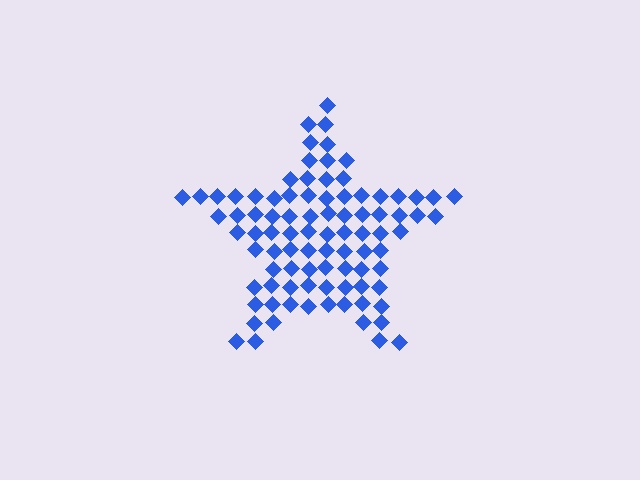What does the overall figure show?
The overall figure shows a star.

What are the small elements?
The small elements are diamonds.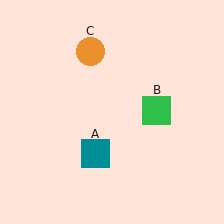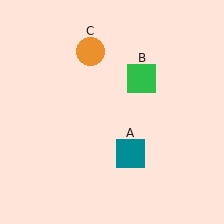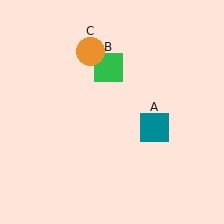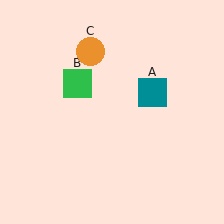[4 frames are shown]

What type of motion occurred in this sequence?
The teal square (object A), green square (object B) rotated counterclockwise around the center of the scene.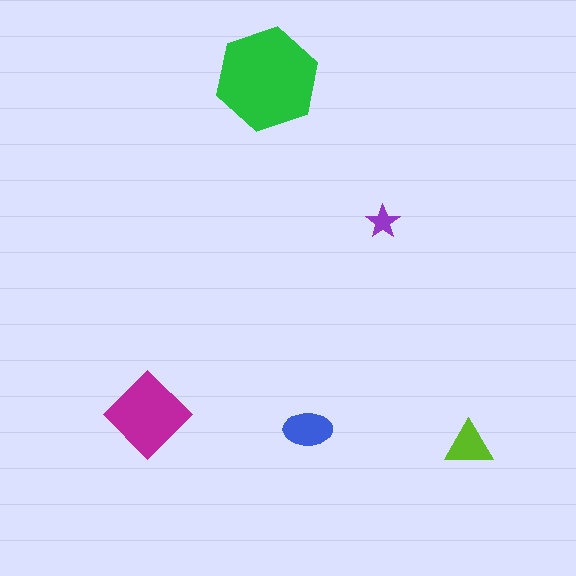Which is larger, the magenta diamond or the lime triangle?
The magenta diamond.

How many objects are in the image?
There are 5 objects in the image.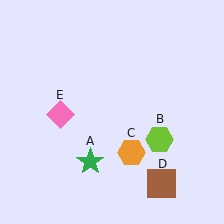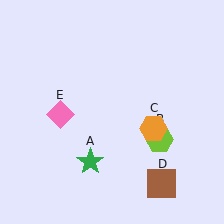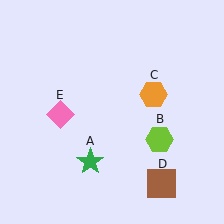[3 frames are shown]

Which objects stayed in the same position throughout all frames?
Green star (object A) and lime hexagon (object B) and brown square (object D) and pink diamond (object E) remained stationary.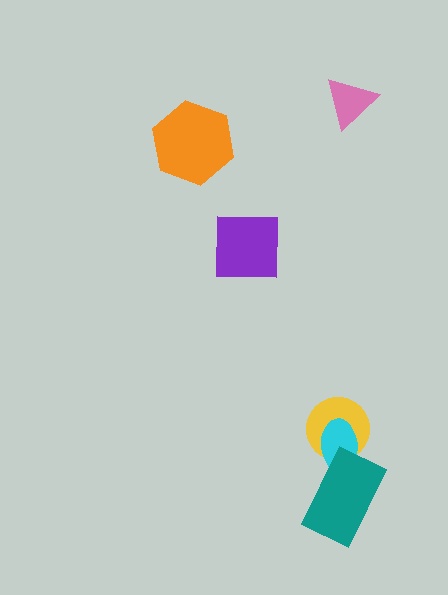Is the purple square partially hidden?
No, no other shape covers it.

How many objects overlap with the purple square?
0 objects overlap with the purple square.